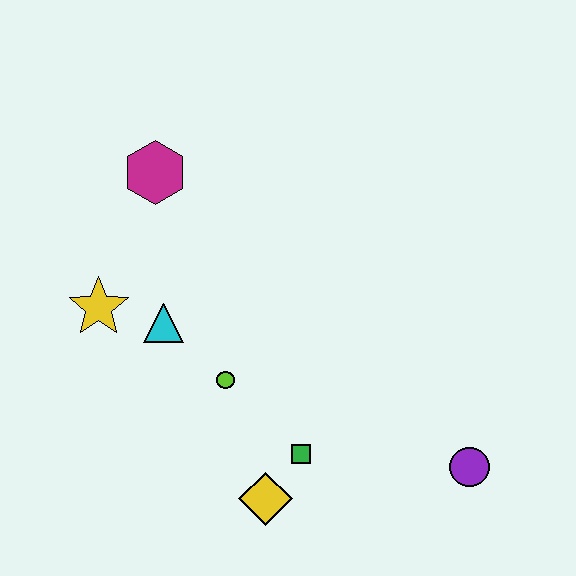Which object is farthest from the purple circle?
The magenta hexagon is farthest from the purple circle.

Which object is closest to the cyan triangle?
The yellow star is closest to the cyan triangle.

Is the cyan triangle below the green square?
No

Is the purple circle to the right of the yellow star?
Yes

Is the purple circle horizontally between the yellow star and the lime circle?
No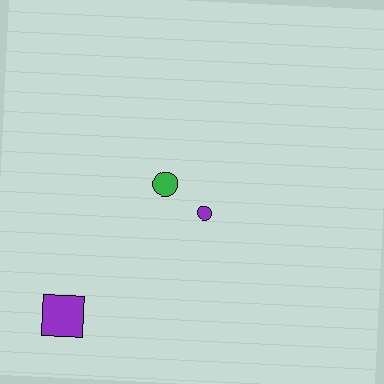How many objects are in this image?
There are 3 objects.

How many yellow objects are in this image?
There are no yellow objects.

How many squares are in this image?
There is 1 square.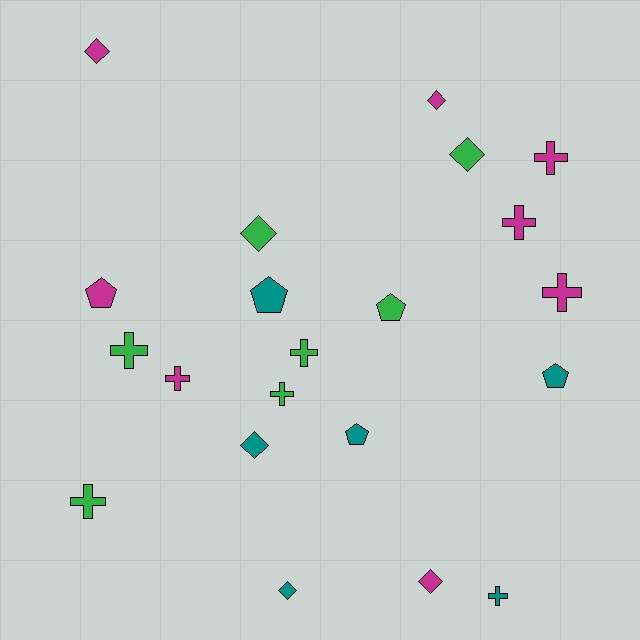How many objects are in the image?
There are 21 objects.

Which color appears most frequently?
Magenta, with 8 objects.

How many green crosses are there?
There are 4 green crosses.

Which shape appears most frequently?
Cross, with 9 objects.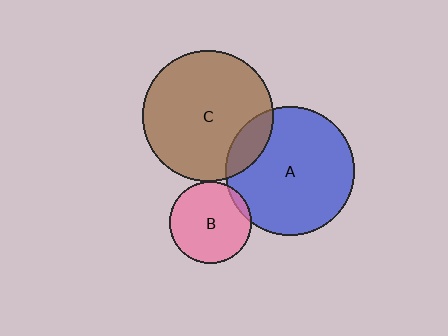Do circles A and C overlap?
Yes.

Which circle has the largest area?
Circle C (brown).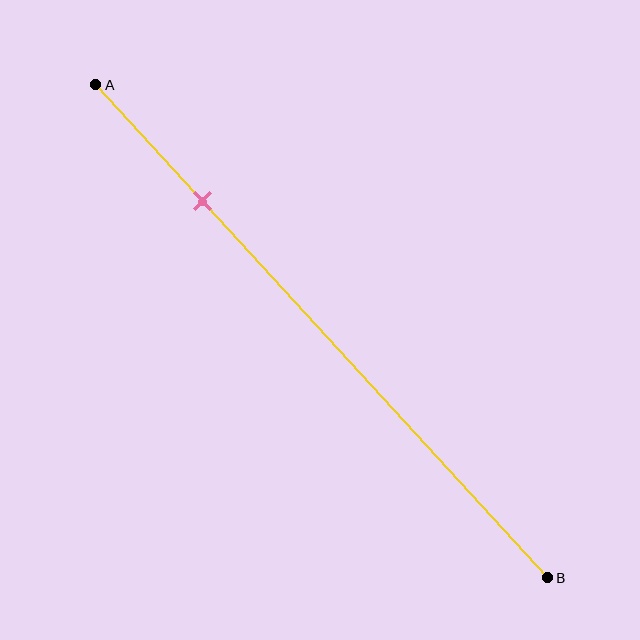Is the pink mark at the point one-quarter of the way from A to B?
Yes, the mark is approximately at the one-quarter point.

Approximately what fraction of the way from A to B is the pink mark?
The pink mark is approximately 25% of the way from A to B.